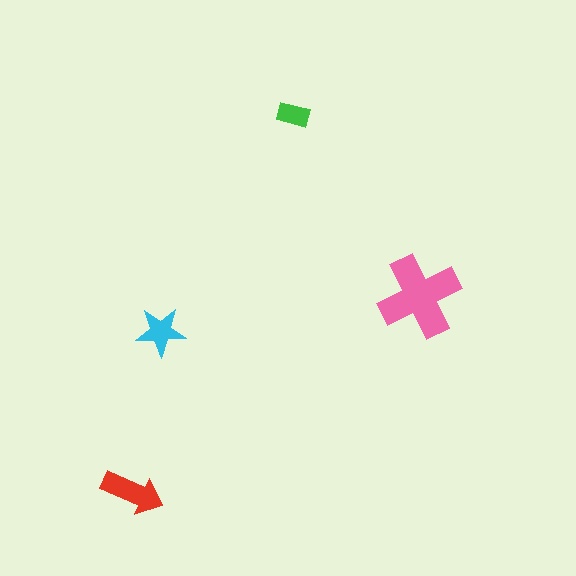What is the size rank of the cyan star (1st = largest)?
3rd.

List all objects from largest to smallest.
The pink cross, the red arrow, the cyan star, the green rectangle.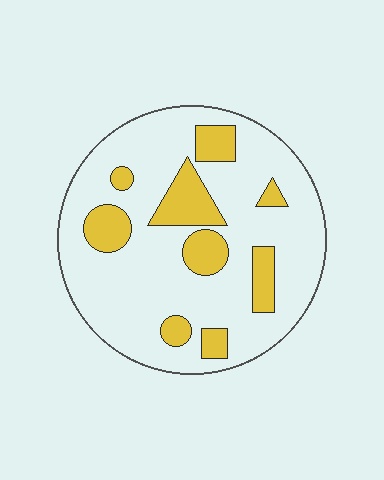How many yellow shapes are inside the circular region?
9.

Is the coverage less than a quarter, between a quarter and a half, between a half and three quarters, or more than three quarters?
Less than a quarter.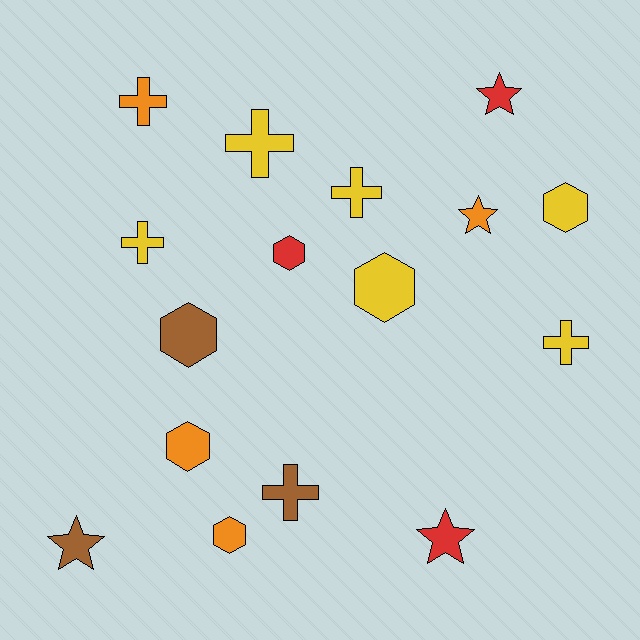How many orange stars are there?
There is 1 orange star.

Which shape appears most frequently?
Hexagon, with 6 objects.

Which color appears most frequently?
Yellow, with 6 objects.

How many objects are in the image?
There are 16 objects.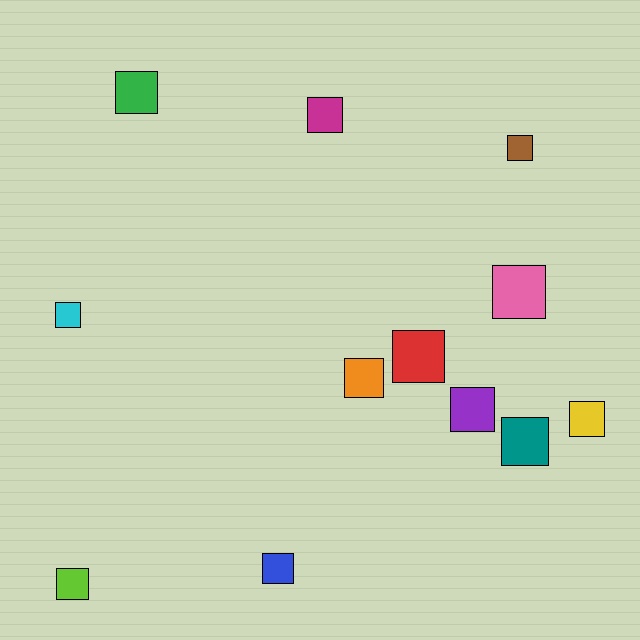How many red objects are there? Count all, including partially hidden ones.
There is 1 red object.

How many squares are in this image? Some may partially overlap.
There are 12 squares.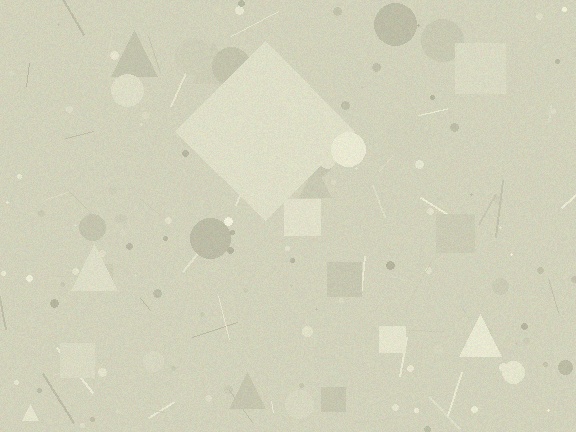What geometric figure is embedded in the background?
A diamond is embedded in the background.